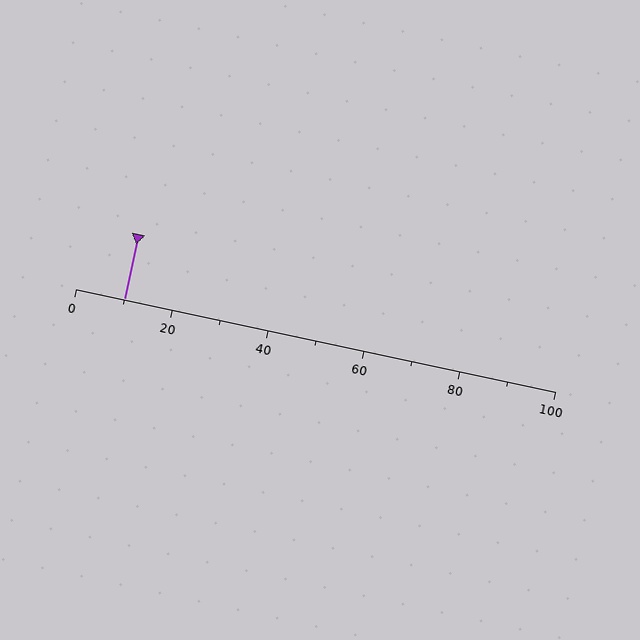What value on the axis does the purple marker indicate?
The marker indicates approximately 10.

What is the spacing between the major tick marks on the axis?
The major ticks are spaced 20 apart.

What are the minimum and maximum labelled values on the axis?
The axis runs from 0 to 100.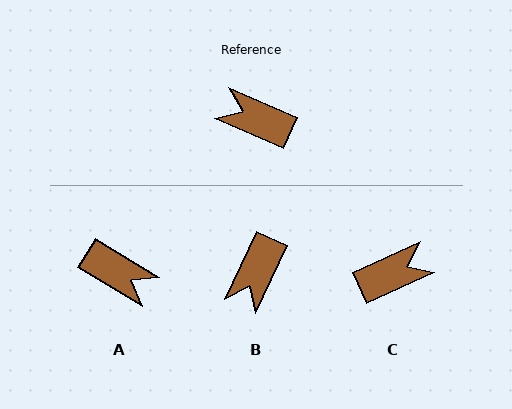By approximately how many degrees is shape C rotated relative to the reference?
Approximately 132 degrees clockwise.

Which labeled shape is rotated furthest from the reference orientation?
A, about 173 degrees away.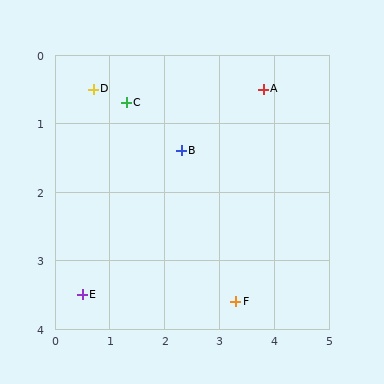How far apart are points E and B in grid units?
Points E and B are about 2.8 grid units apart.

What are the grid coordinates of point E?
Point E is at approximately (0.5, 3.5).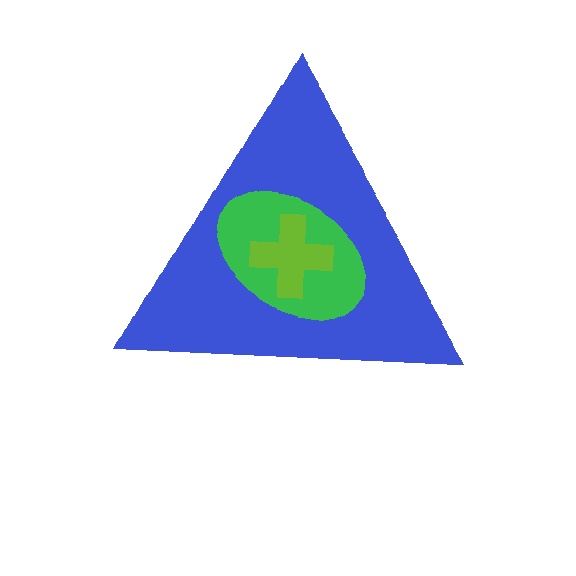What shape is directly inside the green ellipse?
The lime cross.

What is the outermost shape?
The blue triangle.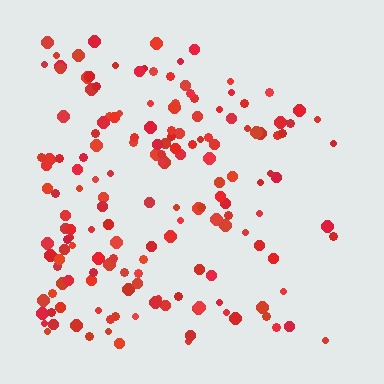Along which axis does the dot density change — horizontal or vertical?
Horizontal.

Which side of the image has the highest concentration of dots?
The left.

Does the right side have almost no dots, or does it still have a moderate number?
Still a moderate number, just noticeably fewer than the left.